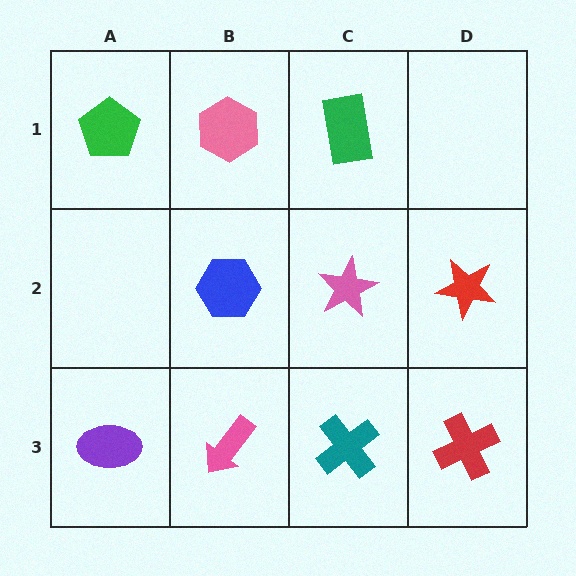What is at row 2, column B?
A blue hexagon.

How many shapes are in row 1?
3 shapes.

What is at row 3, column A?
A purple ellipse.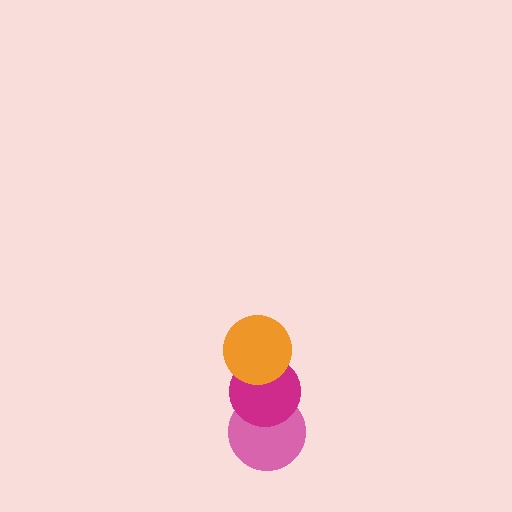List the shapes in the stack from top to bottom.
From top to bottom: the orange circle, the magenta circle, the pink circle.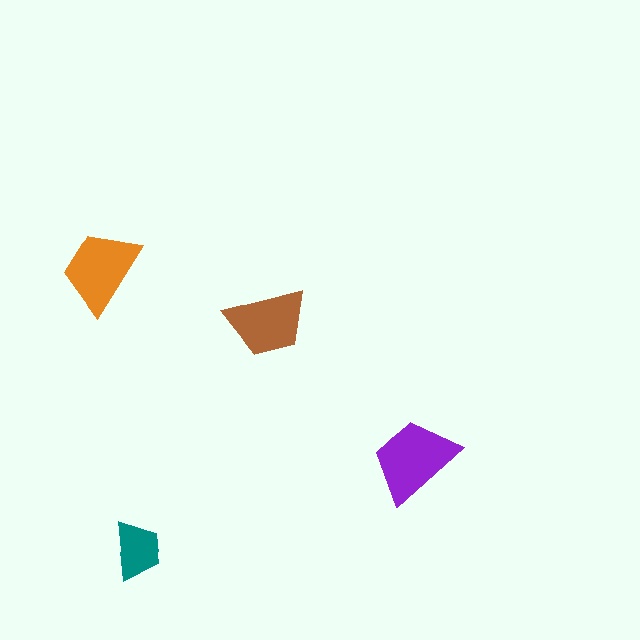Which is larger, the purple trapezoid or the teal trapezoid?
The purple one.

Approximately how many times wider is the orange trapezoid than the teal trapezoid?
About 1.5 times wider.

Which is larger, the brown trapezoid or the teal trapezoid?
The brown one.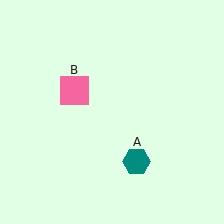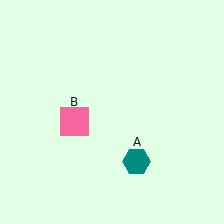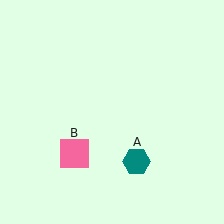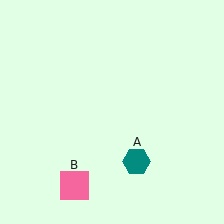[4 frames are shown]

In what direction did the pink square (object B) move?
The pink square (object B) moved down.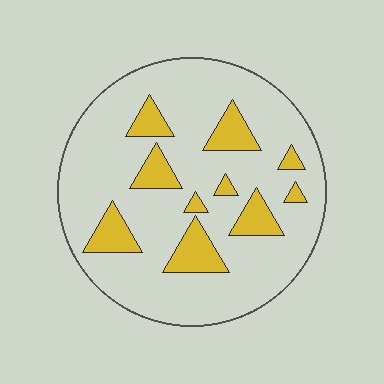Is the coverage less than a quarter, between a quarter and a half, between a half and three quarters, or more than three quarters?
Less than a quarter.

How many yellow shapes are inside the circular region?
10.